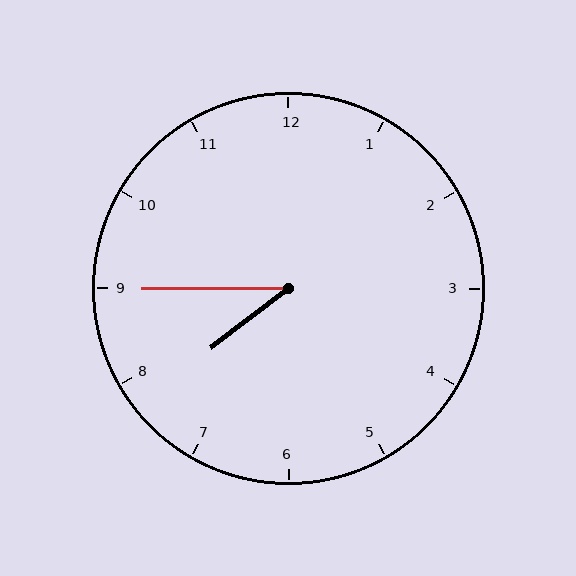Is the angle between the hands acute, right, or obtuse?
It is acute.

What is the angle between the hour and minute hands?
Approximately 38 degrees.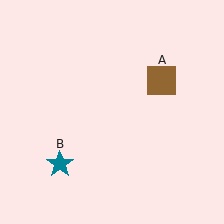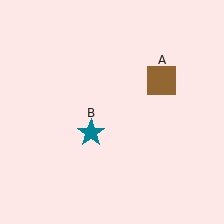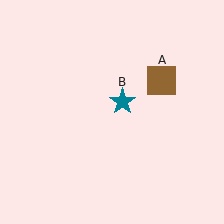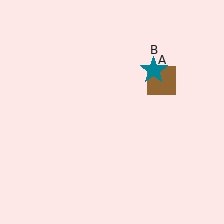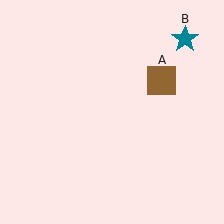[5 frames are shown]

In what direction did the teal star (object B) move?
The teal star (object B) moved up and to the right.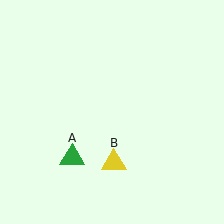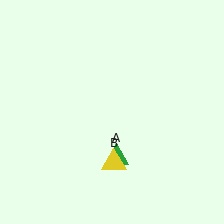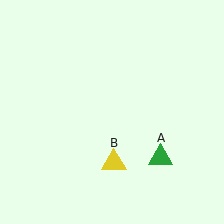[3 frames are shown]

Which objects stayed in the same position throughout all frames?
Yellow triangle (object B) remained stationary.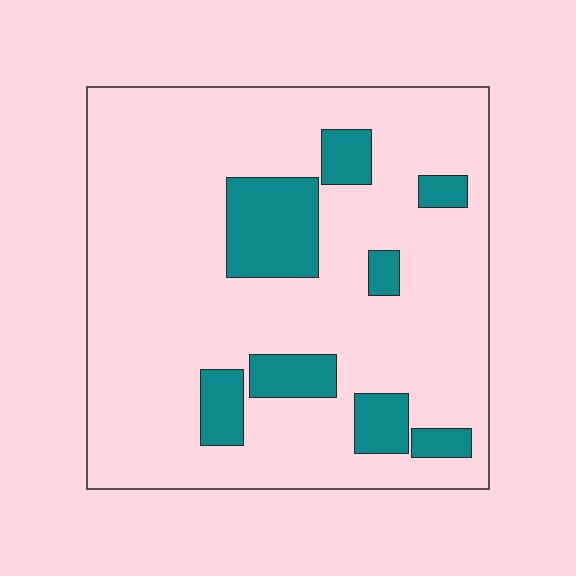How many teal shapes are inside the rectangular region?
8.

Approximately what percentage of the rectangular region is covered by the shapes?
Approximately 15%.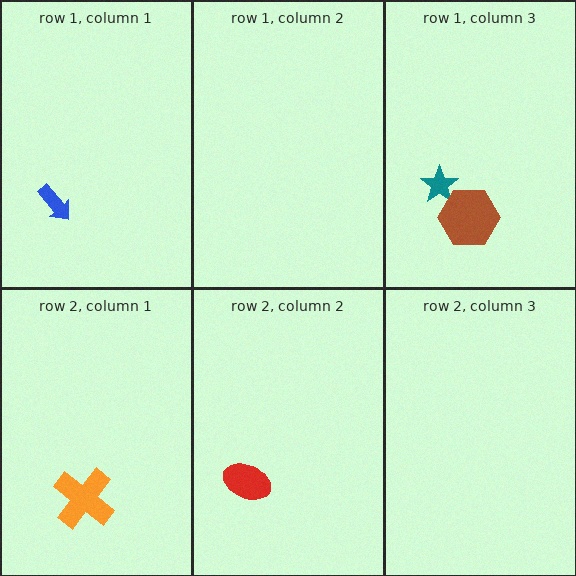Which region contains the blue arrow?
The row 1, column 1 region.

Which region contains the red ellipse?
The row 2, column 2 region.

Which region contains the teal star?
The row 1, column 3 region.